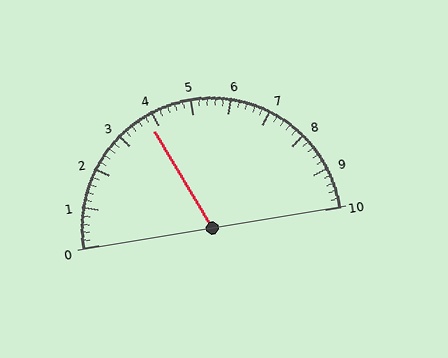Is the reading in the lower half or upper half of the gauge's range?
The reading is in the lower half of the range (0 to 10).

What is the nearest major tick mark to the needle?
The nearest major tick mark is 4.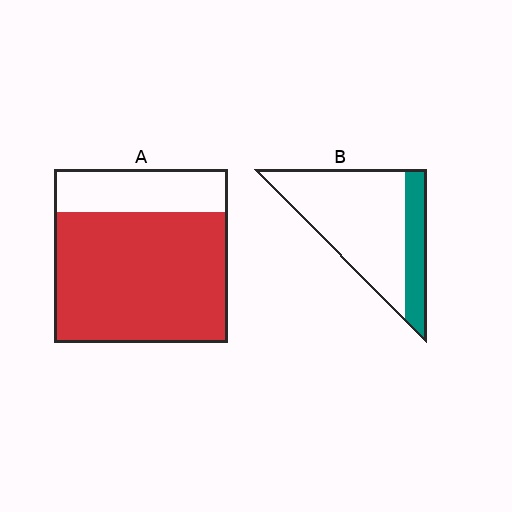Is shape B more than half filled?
No.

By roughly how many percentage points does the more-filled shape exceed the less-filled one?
By roughly 50 percentage points (A over B).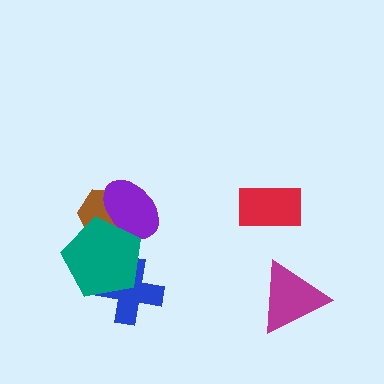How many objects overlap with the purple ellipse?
2 objects overlap with the purple ellipse.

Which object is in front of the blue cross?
The teal pentagon is in front of the blue cross.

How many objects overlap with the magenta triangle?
0 objects overlap with the magenta triangle.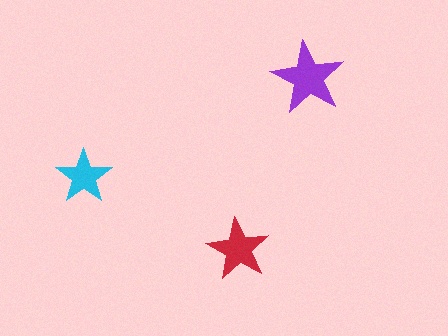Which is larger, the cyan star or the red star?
The red one.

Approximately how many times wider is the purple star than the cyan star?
About 1.5 times wider.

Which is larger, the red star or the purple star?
The purple one.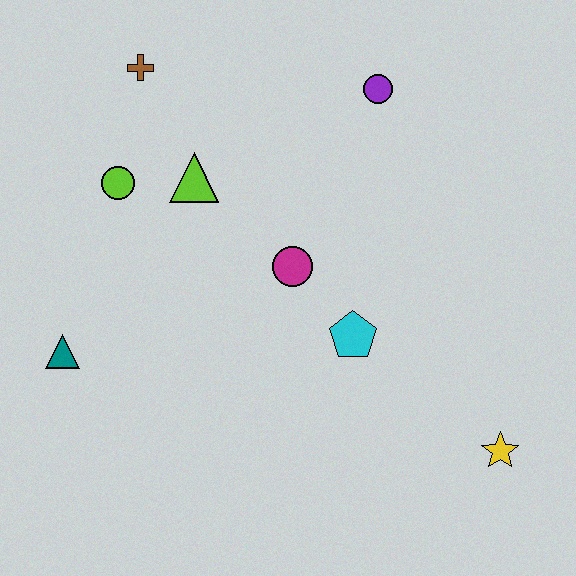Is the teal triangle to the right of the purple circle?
No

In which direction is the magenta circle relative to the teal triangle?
The magenta circle is to the right of the teal triangle.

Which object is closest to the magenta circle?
The cyan pentagon is closest to the magenta circle.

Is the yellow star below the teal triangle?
Yes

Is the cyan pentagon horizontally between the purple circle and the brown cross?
Yes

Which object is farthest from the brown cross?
The yellow star is farthest from the brown cross.